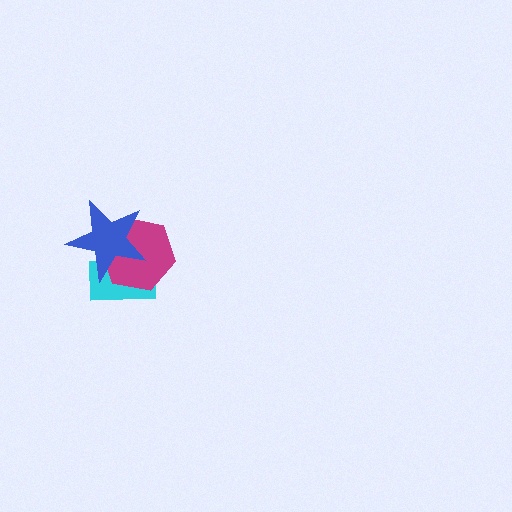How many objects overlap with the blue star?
2 objects overlap with the blue star.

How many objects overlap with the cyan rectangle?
2 objects overlap with the cyan rectangle.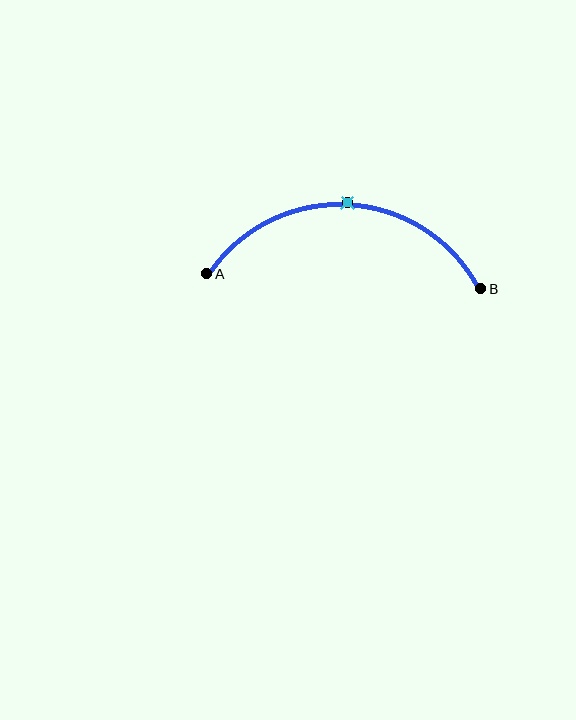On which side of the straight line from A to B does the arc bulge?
The arc bulges above the straight line connecting A and B.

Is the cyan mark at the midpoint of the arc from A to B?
Yes. The cyan mark lies on the arc at equal arc-length from both A and B — it is the arc midpoint.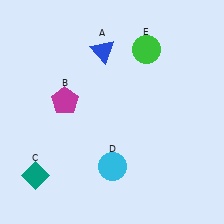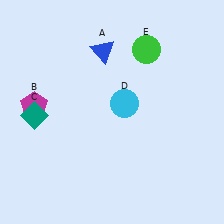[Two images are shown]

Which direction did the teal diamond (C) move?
The teal diamond (C) moved up.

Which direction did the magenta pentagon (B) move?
The magenta pentagon (B) moved left.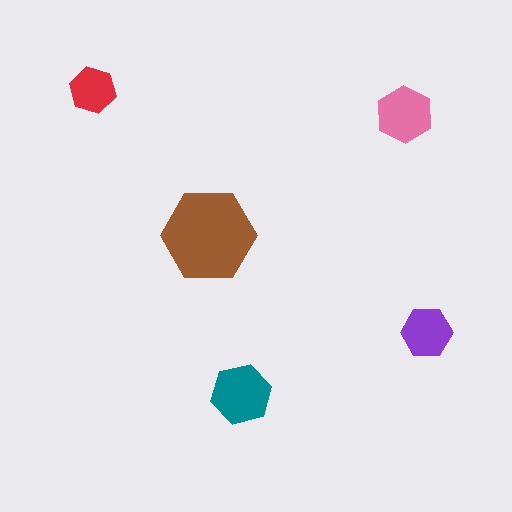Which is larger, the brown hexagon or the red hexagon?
The brown one.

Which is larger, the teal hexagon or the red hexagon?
The teal one.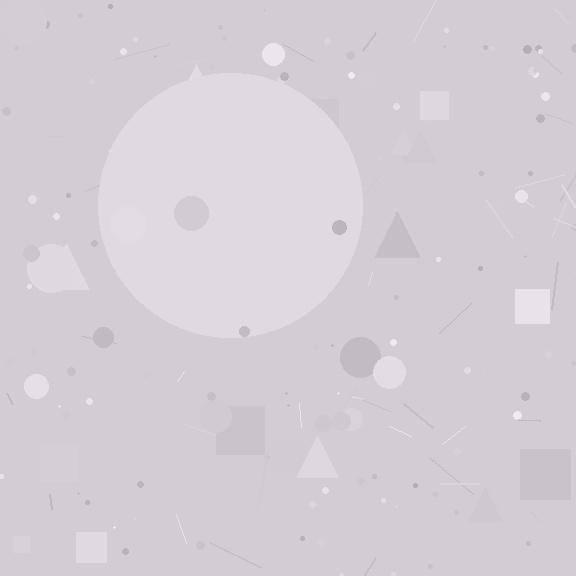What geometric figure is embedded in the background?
A circle is embedded in the background.